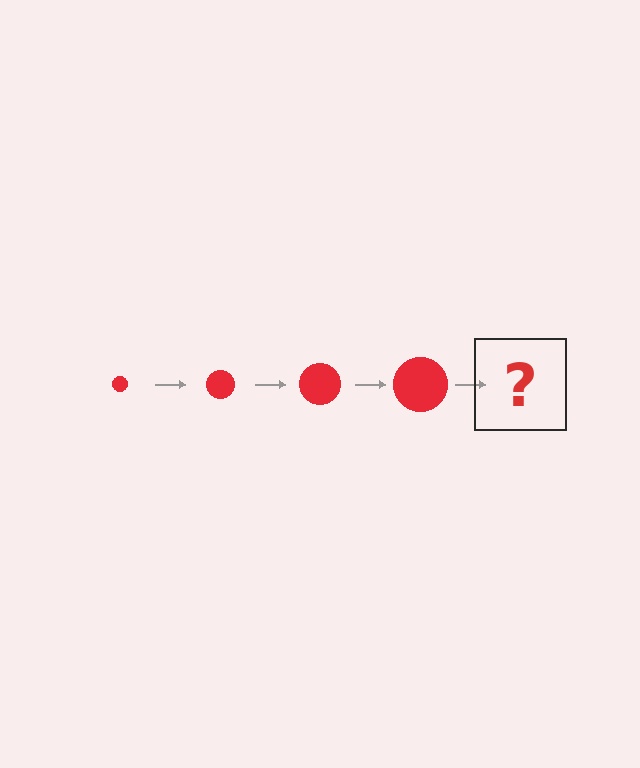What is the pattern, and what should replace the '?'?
The pattern is that the circle gets progressively larger each step. The '?' should be a red circle, larger than the previous one.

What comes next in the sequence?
The next element should be a red circle, larger than the previous one.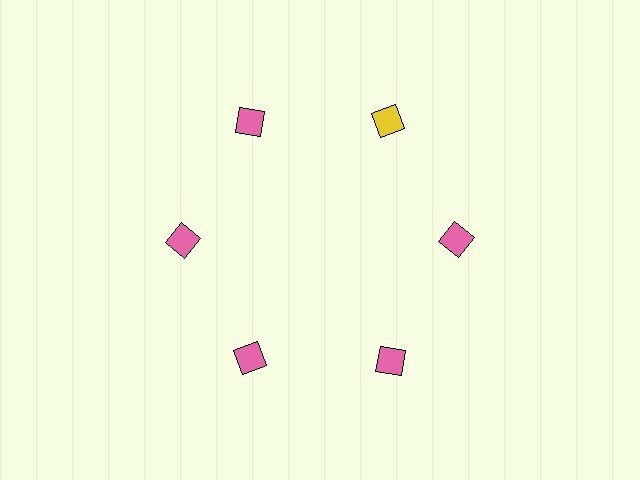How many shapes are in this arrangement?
There are 6 shapes arranged in a ring pattern.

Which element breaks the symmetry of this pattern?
The yellow diamond at roughly the 1 o'clock position breaks the symmetry. All other shapes are pink diamonds.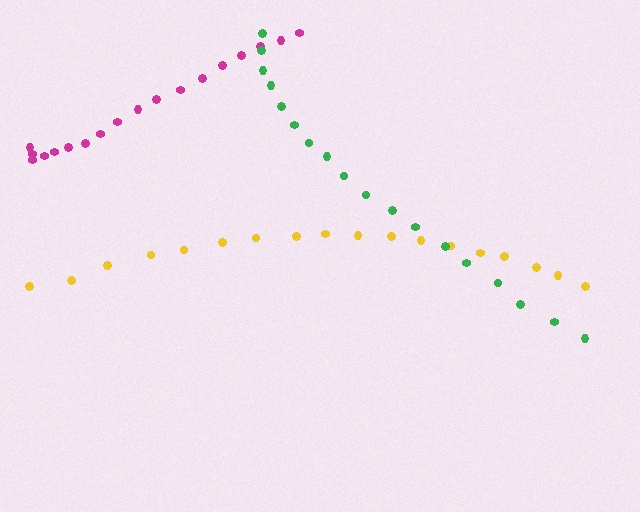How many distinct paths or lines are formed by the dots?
There are 3 distinct paths.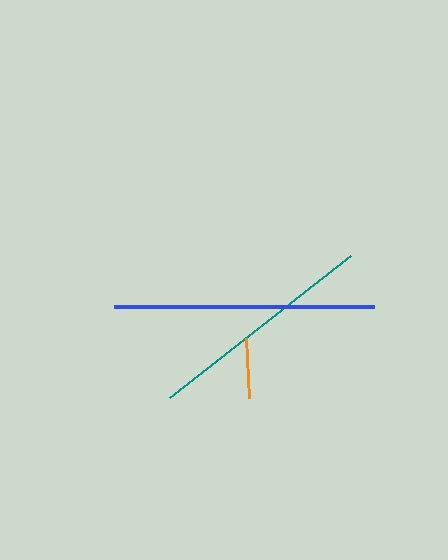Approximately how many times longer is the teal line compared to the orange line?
The teal line is approximately 3.8 times the length of the orange line.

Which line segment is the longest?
The blue line is the longest at approximately 260 pixels.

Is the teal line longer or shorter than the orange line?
The teal line is longer than the orange line.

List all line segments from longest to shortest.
From longest to shortest: blue, teal, orange.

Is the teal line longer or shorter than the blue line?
The blue line is longer than the teal line.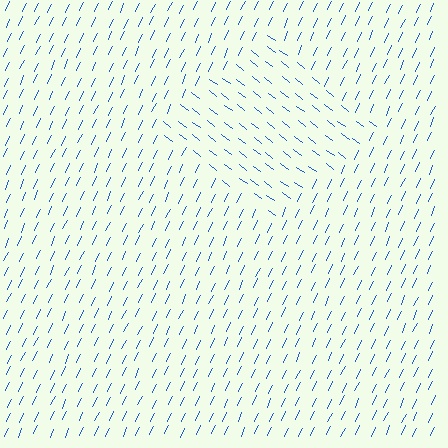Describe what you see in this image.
The image is filled with small blue line segments. A diamond region in the image has lines oriented differently from the surrounding lines, creating a visible texture boundary.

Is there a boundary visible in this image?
Yes, there is a texture boundary formed by a change in line orientation.